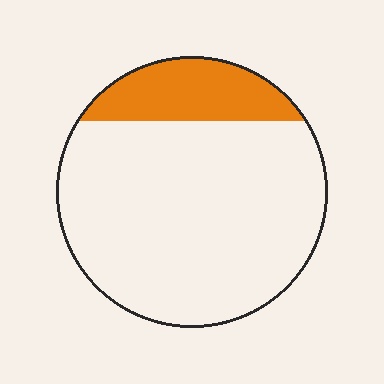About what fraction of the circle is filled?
About one sixth (1/6).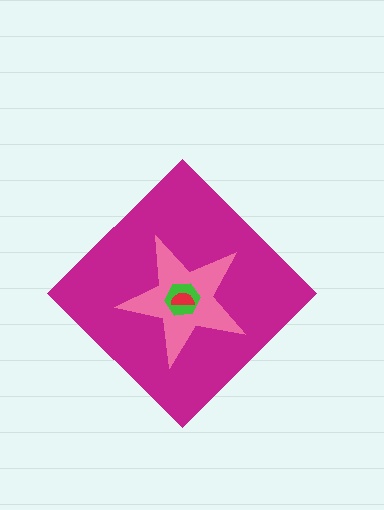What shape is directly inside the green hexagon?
The red semicircle.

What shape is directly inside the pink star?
The green hexagon.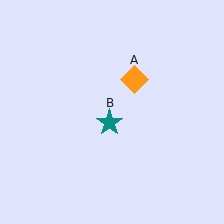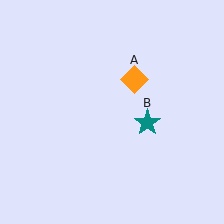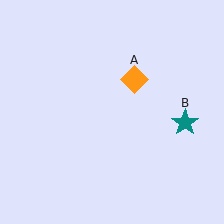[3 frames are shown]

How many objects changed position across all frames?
1 object changed position: teal star (object B).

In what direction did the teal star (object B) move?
The teal star (object B) moved right.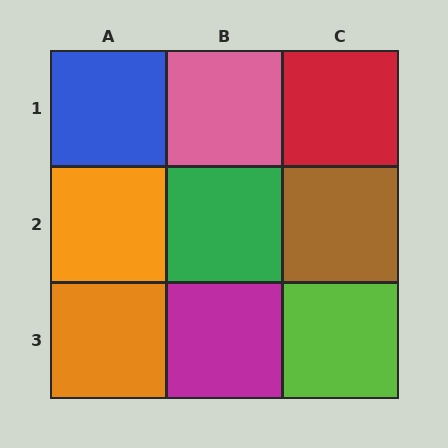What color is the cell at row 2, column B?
Green.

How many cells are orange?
2 cells are orange.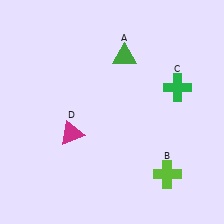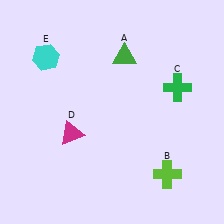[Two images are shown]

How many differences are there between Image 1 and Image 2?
There is 1 difference between the two images.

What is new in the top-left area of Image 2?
A cyan hexagon (E) was added in the top-left area of Image 2.